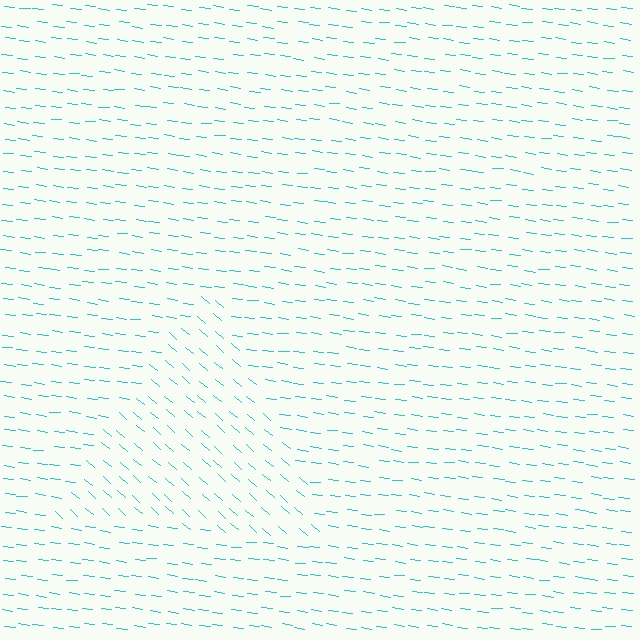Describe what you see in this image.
The image is filled with small cyan line segments. A triangle region in the image has lines oriented differently from the surrounding lines, creating a visible texture boundary.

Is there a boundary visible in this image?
Yes, there is a texture boundary formed by a change in line orientation.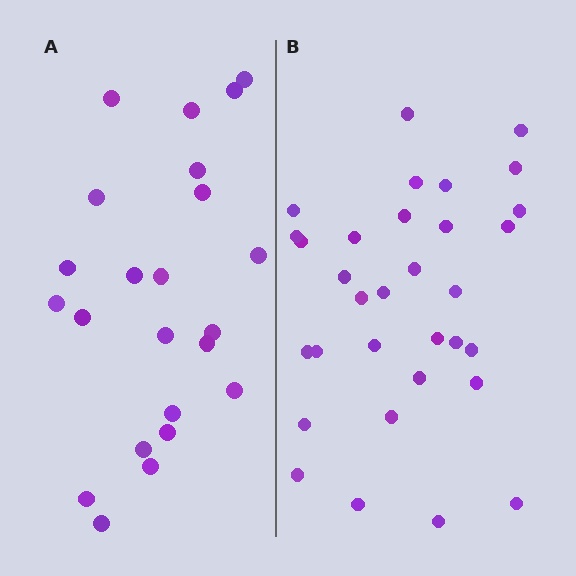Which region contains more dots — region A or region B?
Region B (the right region) has more dots.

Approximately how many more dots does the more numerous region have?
Region B has roughly 8 or so more dots than region A.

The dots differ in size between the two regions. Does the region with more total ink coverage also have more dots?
No. Region A has more total ink coverage because its dots are larger, but region B actually contains more individual dots. Total area can be misleading — the number of items is what matters here.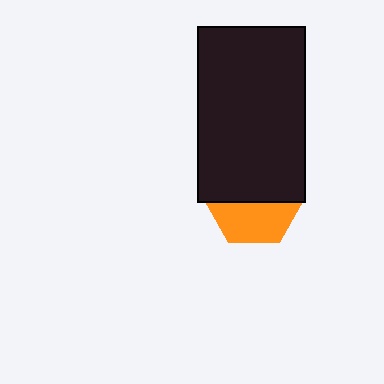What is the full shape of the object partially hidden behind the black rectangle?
The partially hidden object is an orange hexagon.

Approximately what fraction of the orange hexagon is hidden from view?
Roughly 57% of the orange hexagon is hidden behind the black rectangle.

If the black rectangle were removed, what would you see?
You would see the complete orange hexagon.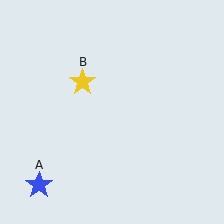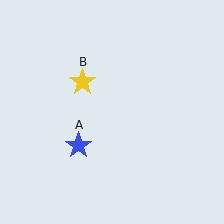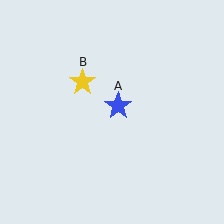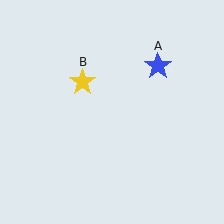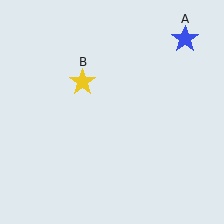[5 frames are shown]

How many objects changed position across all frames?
1 object changed position: blue star (object A).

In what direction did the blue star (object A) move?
The blue star (object A) moved up and to the right.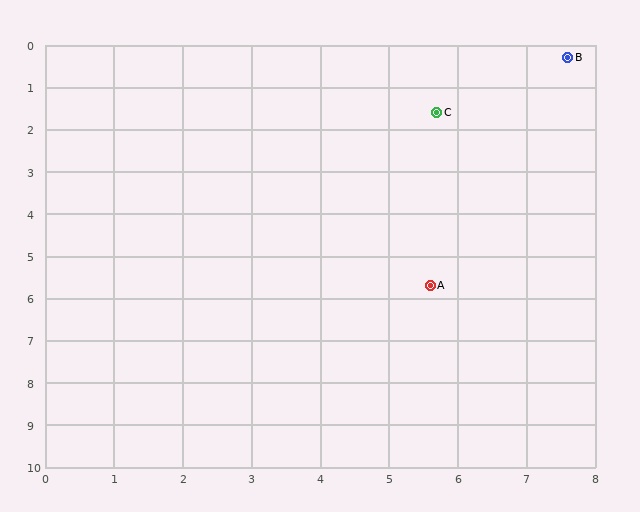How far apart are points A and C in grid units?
Points A and C are about 4.1 grid units apart.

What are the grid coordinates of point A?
Point A is at approximately (5.6, 5.7).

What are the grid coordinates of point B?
Point B is at approximately (7.6, 0.3).